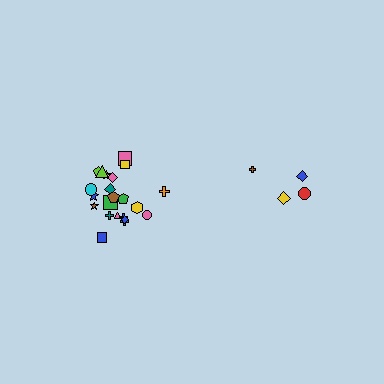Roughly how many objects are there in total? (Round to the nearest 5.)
Roughly 25 objects in total.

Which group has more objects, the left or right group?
The left group.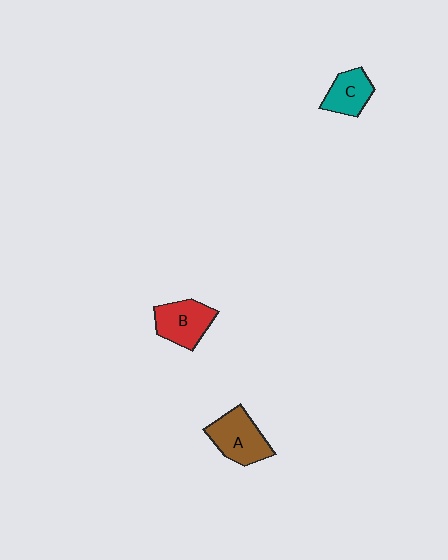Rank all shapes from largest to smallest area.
From largest to smallest: A (brown), B (red), C (teal).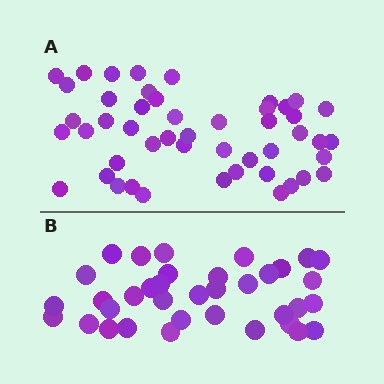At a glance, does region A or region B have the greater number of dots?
Region A (the top region) has more dots.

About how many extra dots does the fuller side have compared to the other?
Region A has roughly 12 or so more dots than region B.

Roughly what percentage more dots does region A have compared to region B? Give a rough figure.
About 35% more.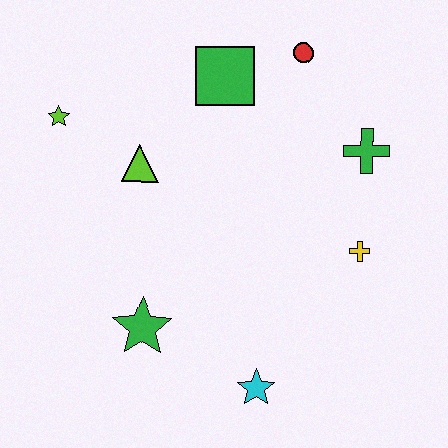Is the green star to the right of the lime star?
Yes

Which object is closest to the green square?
The red circle is closest to the green square.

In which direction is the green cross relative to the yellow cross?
The green cross is above the yellow cross.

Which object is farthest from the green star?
The red circle is farthest from the green star.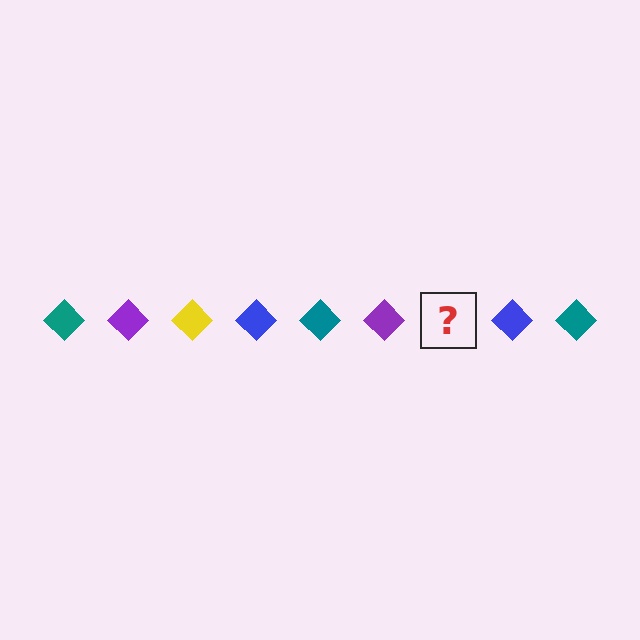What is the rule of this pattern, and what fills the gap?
The rule is that the pattern cycles through teal, purple, yellow, blue diamonds. The gap should be filled with a yellow diamond.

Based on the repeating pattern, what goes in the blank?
The blank should be a yellow diamond.